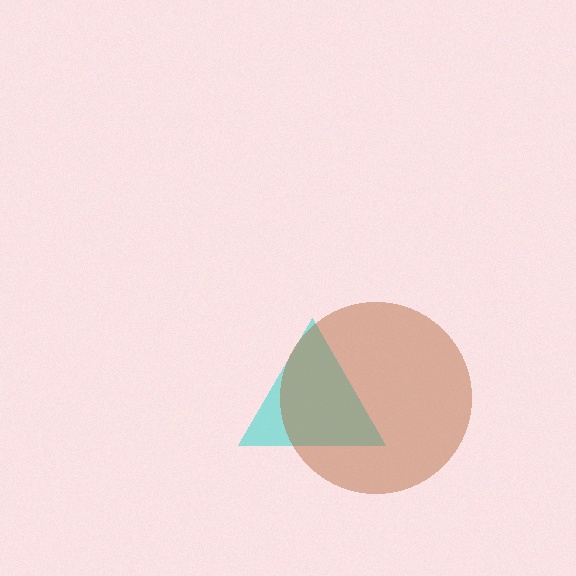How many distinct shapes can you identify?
There are 2 distinct shapes: a cyan triangle, a brown circle.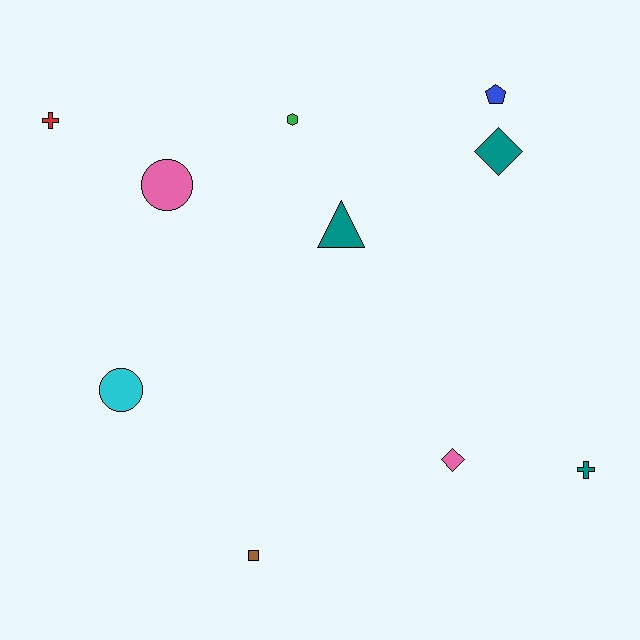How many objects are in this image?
There are 10 objects.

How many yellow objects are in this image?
There are no yellow objects.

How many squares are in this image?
There is 1 square.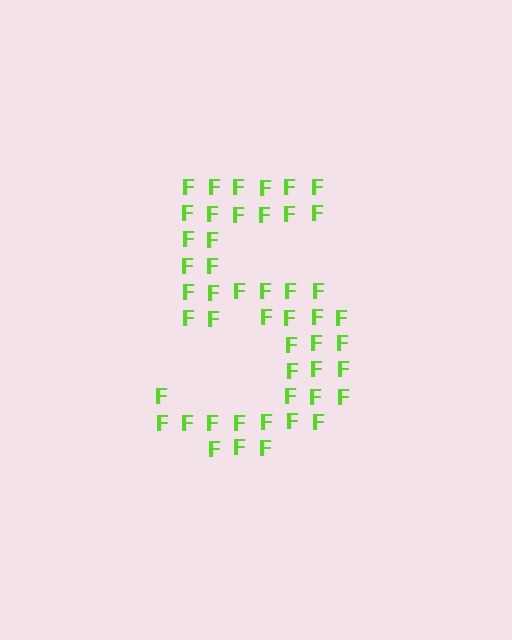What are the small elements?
The small elements are letter F's.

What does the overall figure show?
The overall figure shows the digit 5.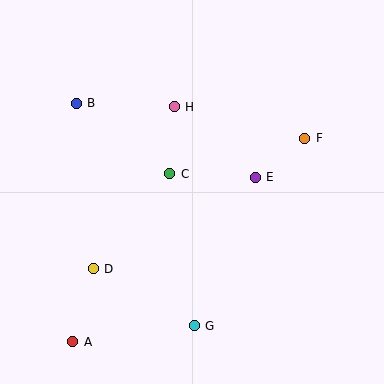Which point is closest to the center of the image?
Point C at (170, 174) is closest to the center.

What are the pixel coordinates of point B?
Point B is at (76, 103).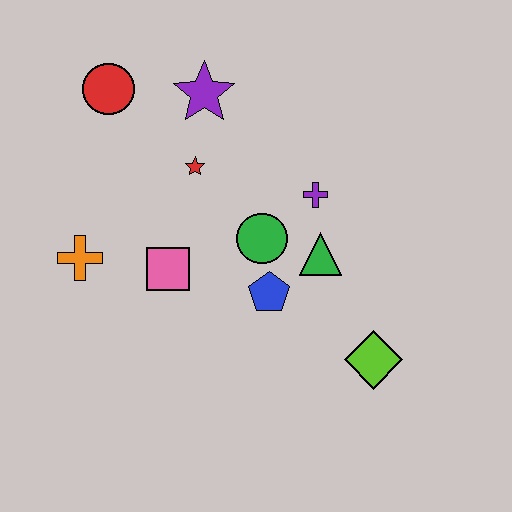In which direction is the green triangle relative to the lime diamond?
The green triangle is above the lime diamond.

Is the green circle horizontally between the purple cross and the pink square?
Yes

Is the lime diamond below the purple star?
Yes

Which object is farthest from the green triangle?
The red circle is farthest from the green triangle.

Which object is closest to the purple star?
The red star is closest to the purple star.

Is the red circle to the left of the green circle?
Yes